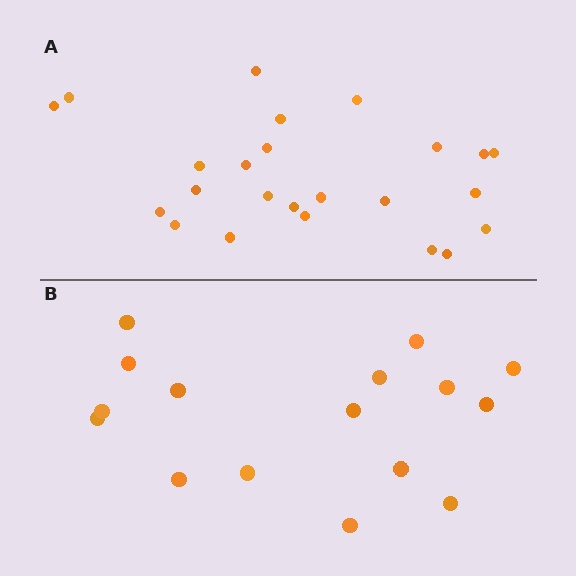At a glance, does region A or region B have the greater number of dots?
Region A (the top region) has more dots.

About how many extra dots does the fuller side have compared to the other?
Region A has roughly 8 or so more dots than region B.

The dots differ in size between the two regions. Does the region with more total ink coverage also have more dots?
No. Region B has more total ink coverage because its dots are larger, but region A actually contains more individual dots. Total area can be misleading — the number of items is what matters here.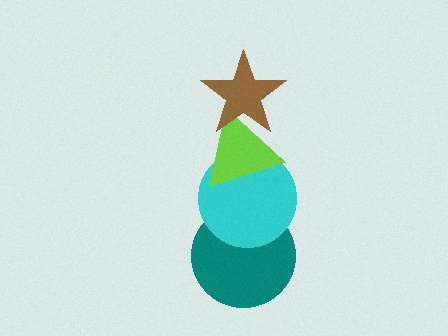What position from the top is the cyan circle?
The cyan circle is 3rd from the top.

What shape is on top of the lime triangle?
The brown star is on top of the lime triangle.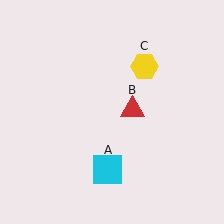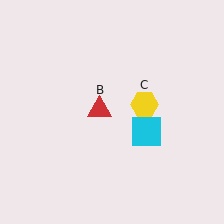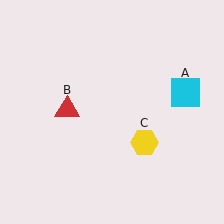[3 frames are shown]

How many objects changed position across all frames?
3 objects changed position: cyan square (object A), red triangle (object B), yellow hexagon (object C).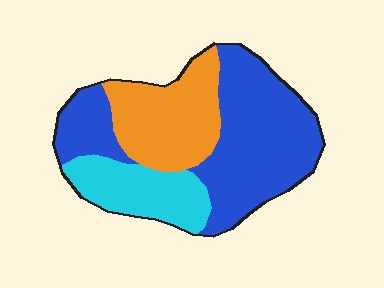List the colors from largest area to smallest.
From largest to smallest: blue, orange, cyan.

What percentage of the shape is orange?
Orange covers roughly 30% of the shape.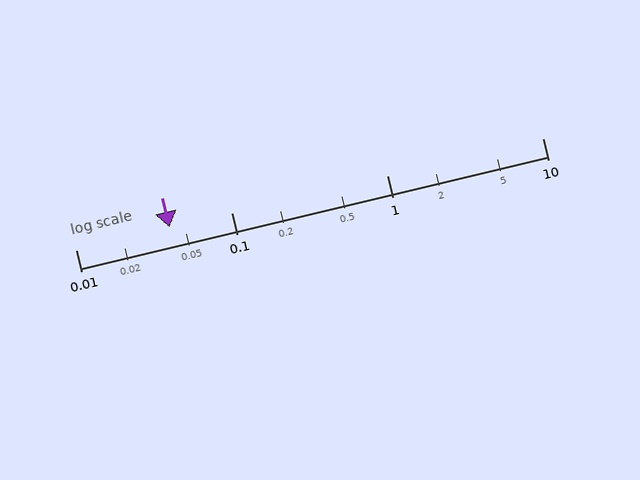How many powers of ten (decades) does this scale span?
The scale spans 3 decades, from 0.01 to 10.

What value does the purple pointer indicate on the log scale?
The pointer indicates approximately 0.04.